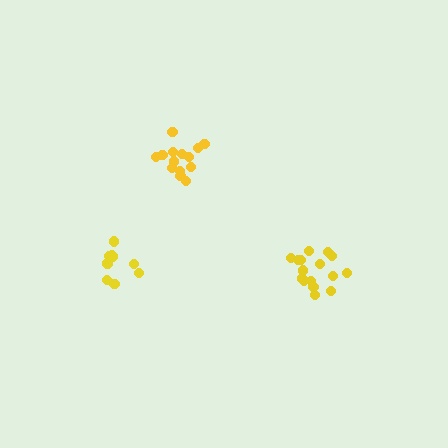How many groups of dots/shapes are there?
There are 3 groups.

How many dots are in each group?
Group 1: 15 dots, Group 2: 16 dots, Group 3: 10 dots (41 total).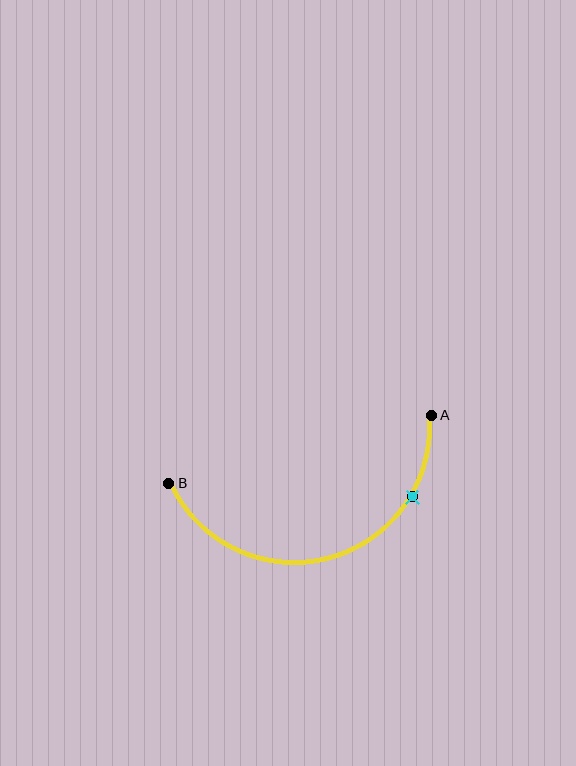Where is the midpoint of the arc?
The arc midpoint is the point on the curve farthest from the straight line joining A and B. It sits below that line.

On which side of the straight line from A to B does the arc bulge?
The arc bulges below the straight line connecting A and B.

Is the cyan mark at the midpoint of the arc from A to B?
No. The cyan mark lies on the arc but is closer to endpoint A. The arc midpoint would be at the point on the curve equidistant along the arc from both A and B.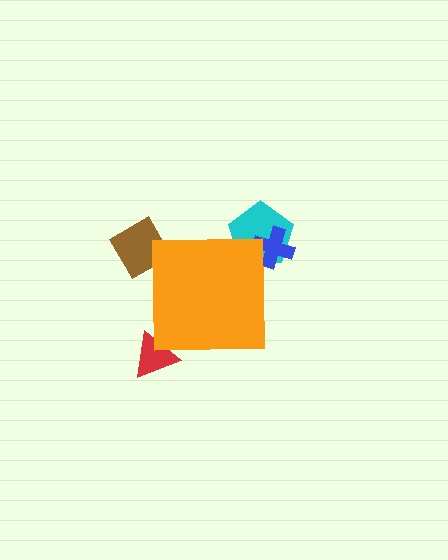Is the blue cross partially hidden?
Yes, the blue cross is partially hidden behind the orange square.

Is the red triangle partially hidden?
Yes, the red triangle is partially hidden behind the orange square.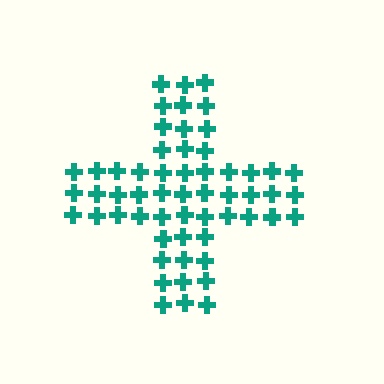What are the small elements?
The small elements are crosses.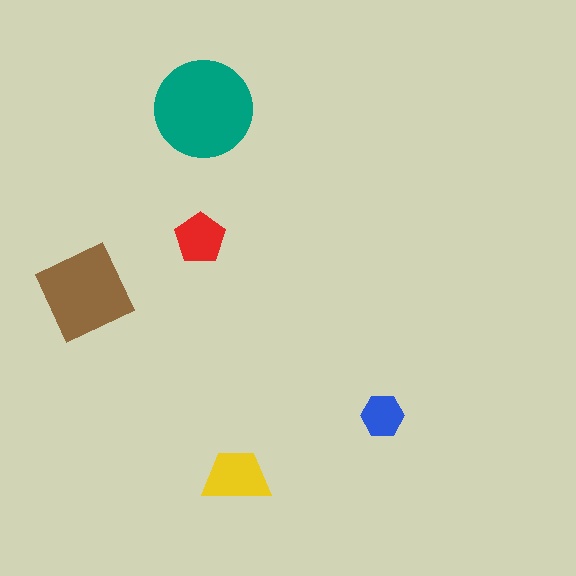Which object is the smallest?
The blue hexagon.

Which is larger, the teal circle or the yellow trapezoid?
The teal circle.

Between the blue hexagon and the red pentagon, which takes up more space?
The red pentagon.